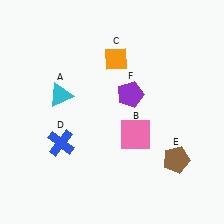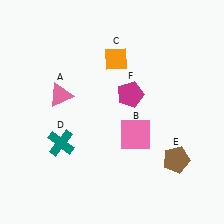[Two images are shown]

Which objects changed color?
A changed from cyan to pink. D changed from blue to teal. F changed from purple to magenta.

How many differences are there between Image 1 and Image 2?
There are 3 differences between the two images.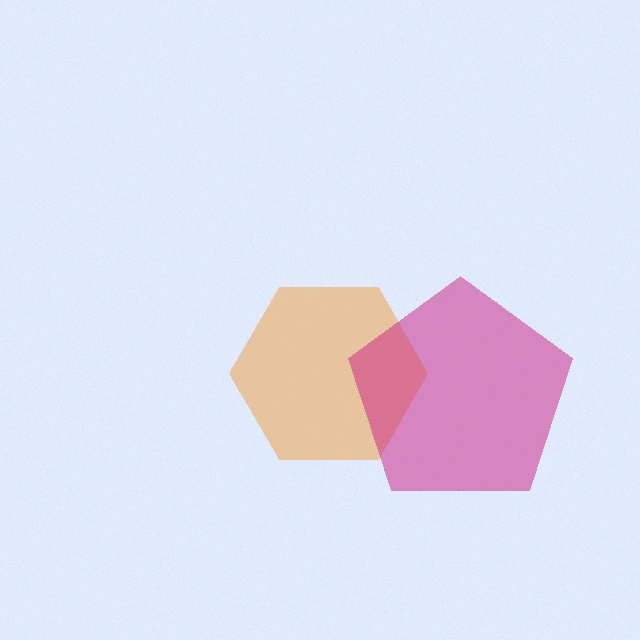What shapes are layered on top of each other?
The layered shapes are: an orange hexagon, a magenta pentagon.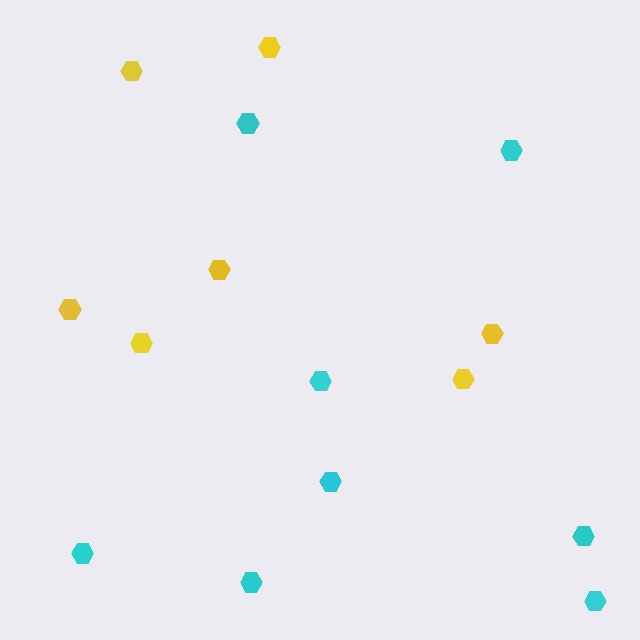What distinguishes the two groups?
There are 2 groups: one group of yellow hexagons (7) and one group of cyan hexagons (8).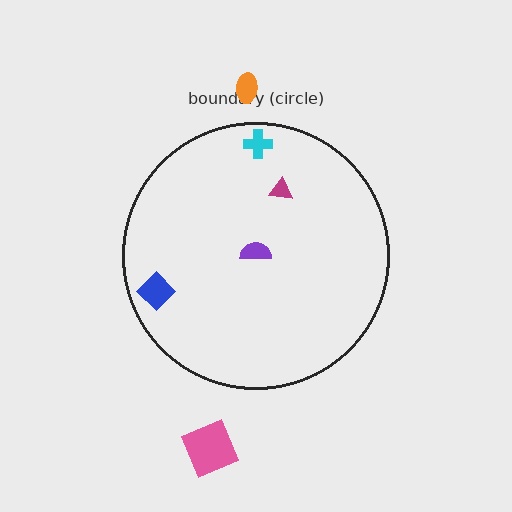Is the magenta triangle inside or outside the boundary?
Inside.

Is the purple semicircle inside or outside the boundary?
Inside.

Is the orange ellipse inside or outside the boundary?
Outside.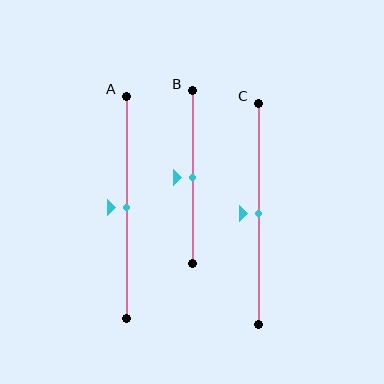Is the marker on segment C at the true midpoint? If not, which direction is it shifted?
Yes, the marker on segment C is at the true midpoint.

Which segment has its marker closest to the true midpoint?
Segment A has its marker closest to the true midpoint.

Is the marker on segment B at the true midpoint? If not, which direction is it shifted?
Yes, the marker on segment B is at the true midpoint.